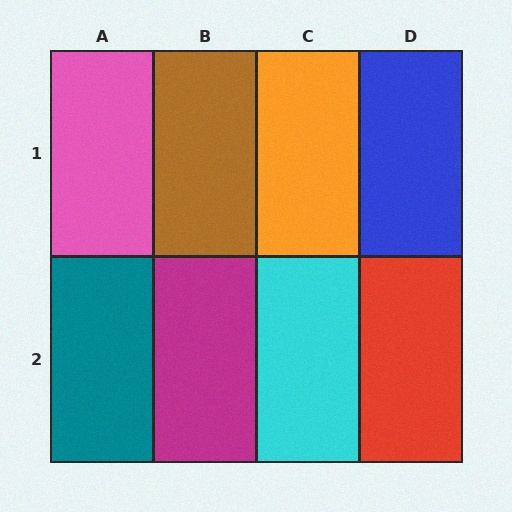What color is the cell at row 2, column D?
Red.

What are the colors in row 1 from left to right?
Pink, brown, orange, blue.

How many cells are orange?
1 cell is orange.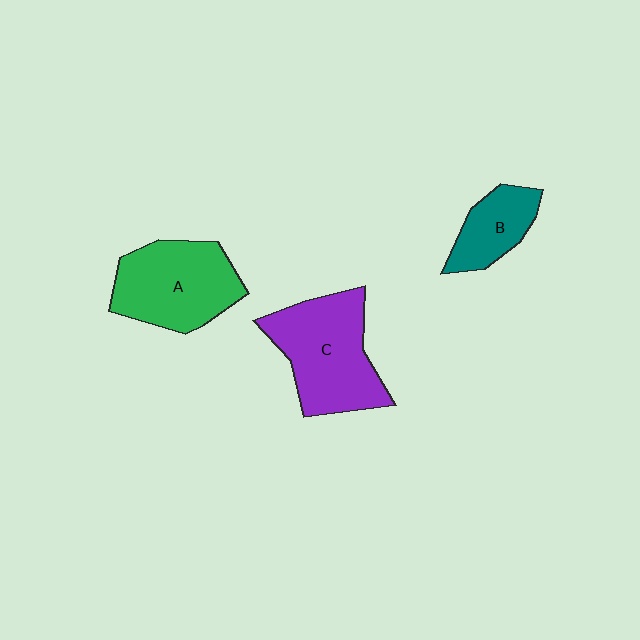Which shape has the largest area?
Shape C (purple).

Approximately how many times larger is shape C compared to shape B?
Approximately 2.0 times.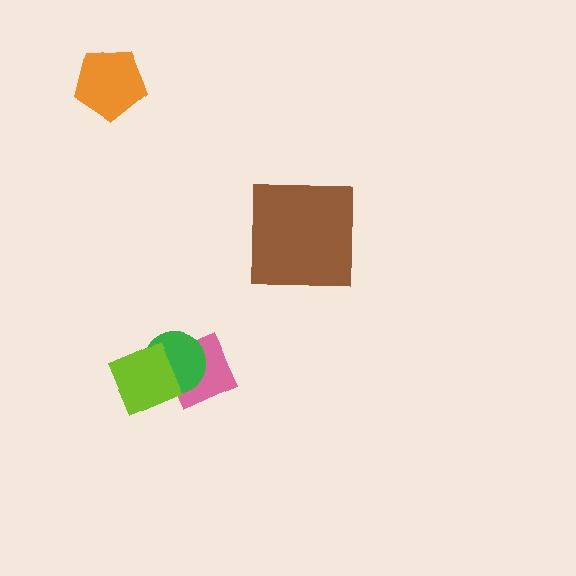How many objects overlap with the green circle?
2 objects overlap with the green circle.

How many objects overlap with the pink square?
2 objects overlap with the pink square.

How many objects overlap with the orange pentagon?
0 objects overlap with the orange pentagon.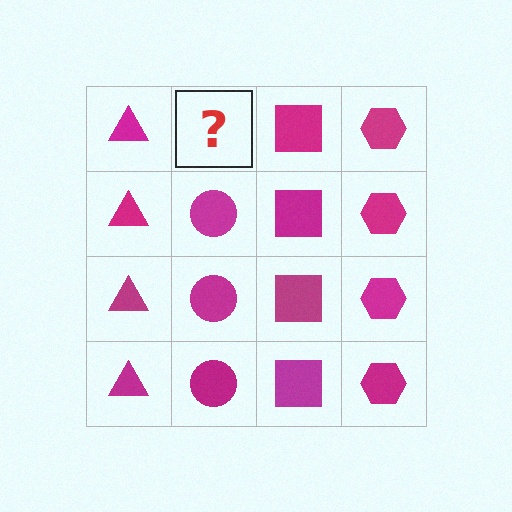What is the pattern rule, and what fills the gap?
The rule is that each column has a consistent shape. The gap should be filled with a magenta circle.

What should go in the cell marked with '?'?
The missing cell should contain a magenta circle.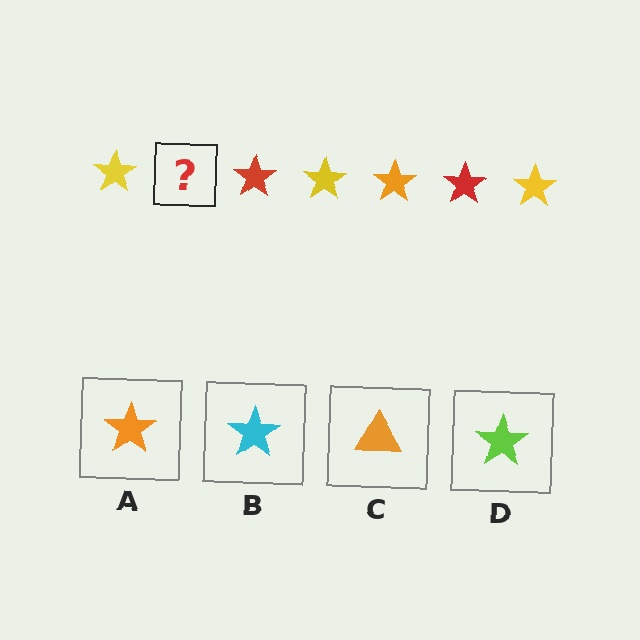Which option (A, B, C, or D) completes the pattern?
A.